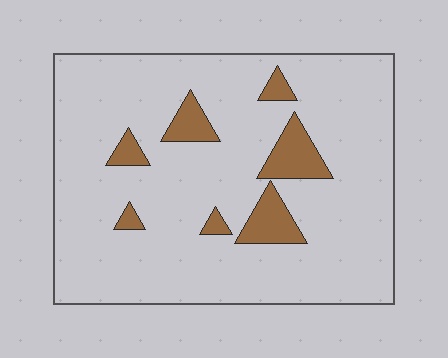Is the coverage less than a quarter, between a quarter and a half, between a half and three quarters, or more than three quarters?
Less than a quarter.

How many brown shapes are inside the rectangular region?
7.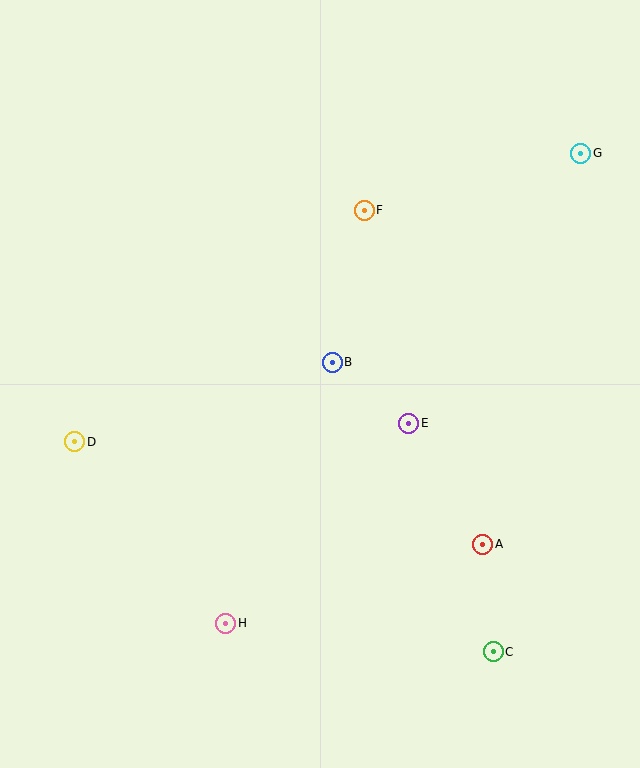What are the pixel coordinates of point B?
Point B is at (332, 362).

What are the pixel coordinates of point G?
Point G is at (581, 153).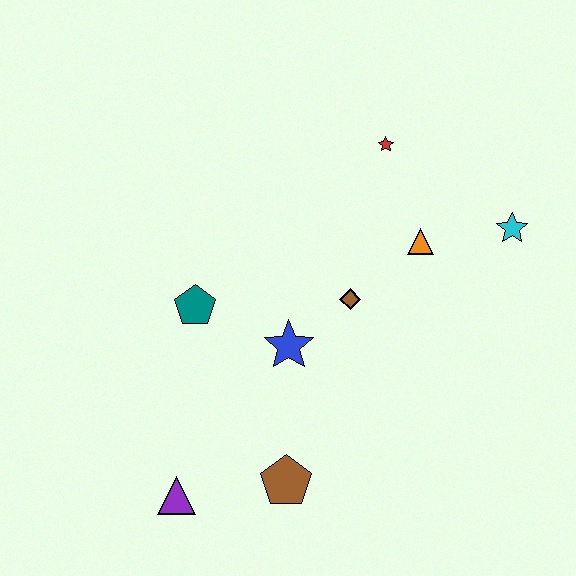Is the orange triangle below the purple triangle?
No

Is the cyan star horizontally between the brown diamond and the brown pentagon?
No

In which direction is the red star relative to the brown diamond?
The red star is above the brown diamond.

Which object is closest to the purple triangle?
The brown pentagon is closest to the purple triangle.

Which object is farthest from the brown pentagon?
The red star is farthest from the brown pentagon.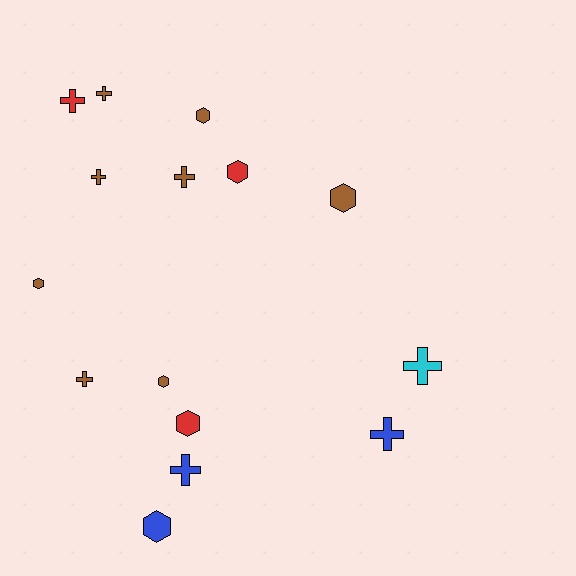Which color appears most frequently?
Brown, with 8 objects.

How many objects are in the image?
There are 15 objects.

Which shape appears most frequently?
Cross, with 8 objects.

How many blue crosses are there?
There are 2 blue crosses.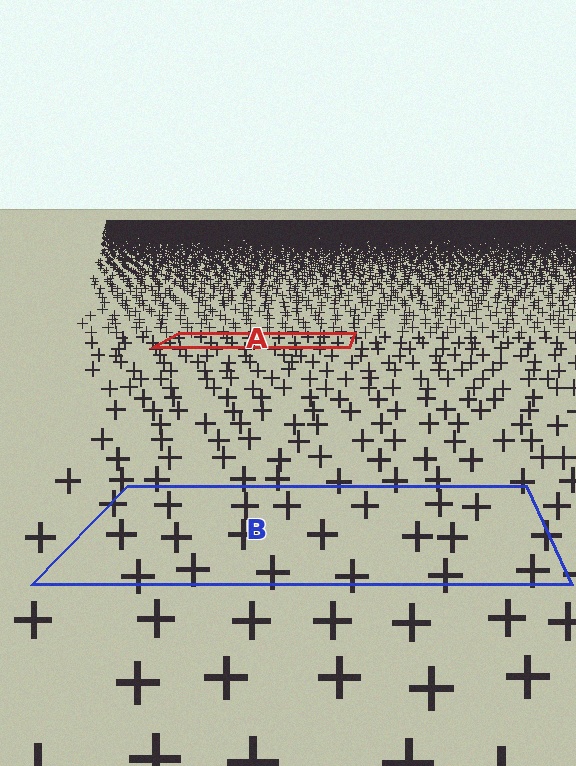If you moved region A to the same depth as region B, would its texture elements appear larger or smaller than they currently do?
They would appear larger. At a closer depth, the same texture elements are projected at a bigger on-screen size.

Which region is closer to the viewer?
Region B is closer. The texture elements there are larger and more spread out.